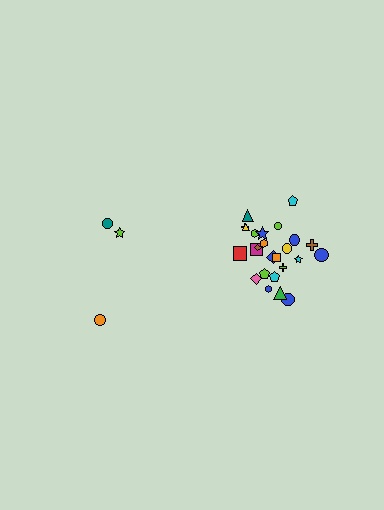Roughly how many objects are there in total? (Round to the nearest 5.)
Roughly 30 objects in total.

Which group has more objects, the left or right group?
The right group.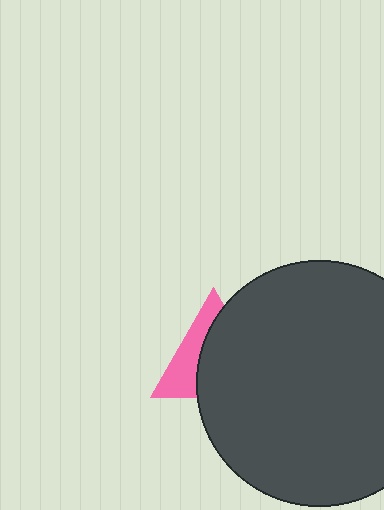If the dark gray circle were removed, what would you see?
You would see the complete pink triangle.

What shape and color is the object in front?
The object in front is a dark gray circle.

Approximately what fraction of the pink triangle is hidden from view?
Roughly 62% of the pink triangle is hidden behind the dark gray circle.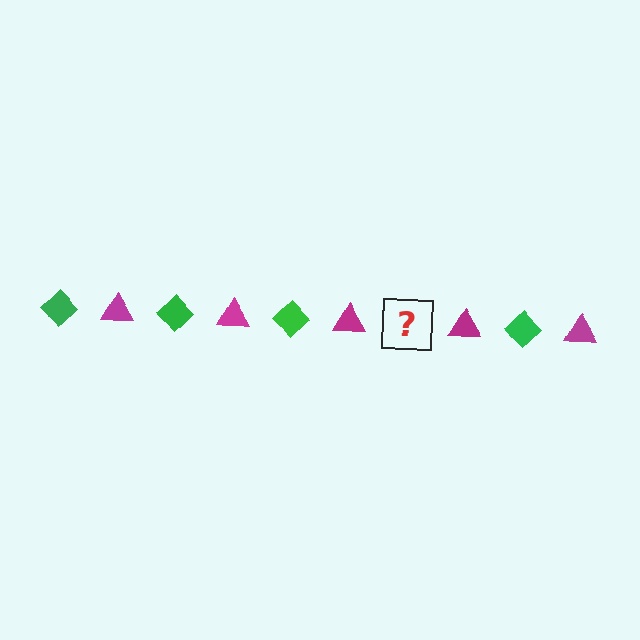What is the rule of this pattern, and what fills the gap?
The rule is that the pattern alternates between green diamond and magenta triangle. The gap should be filled with a green diamond.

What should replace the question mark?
The question mark should be replaced with a green diamond.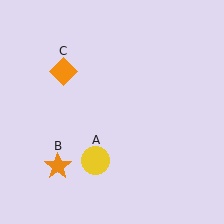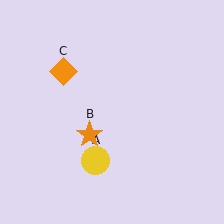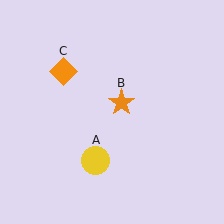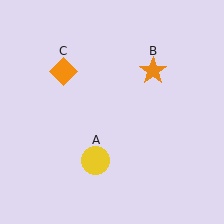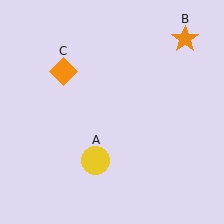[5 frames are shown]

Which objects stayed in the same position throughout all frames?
Yellow circle (object A) and orange diamond (object C) remained stationary.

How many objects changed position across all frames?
1 object changed position: orange star (object B).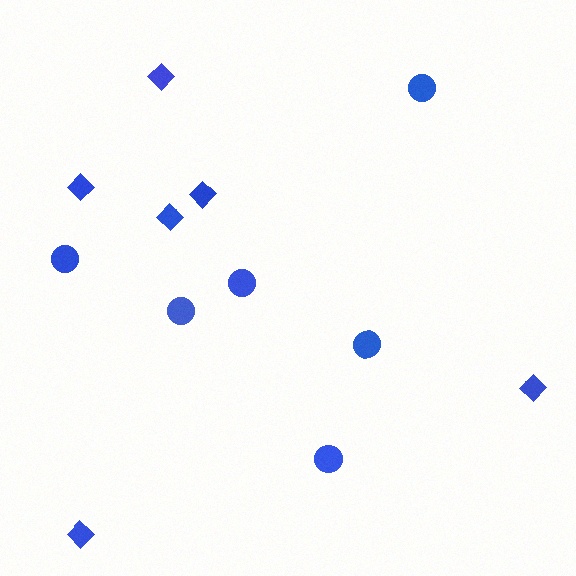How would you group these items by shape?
There are 2 groups: one group of diamonds (6) and one group of circles (6).